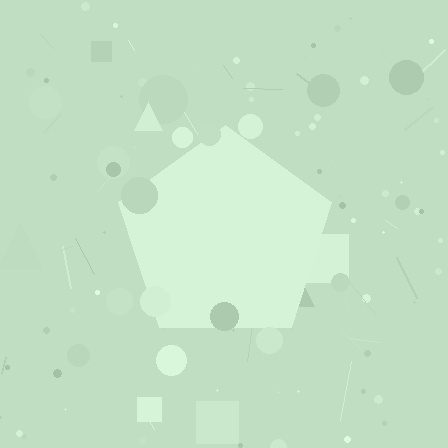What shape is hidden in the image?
A pentagon is hidden in the image.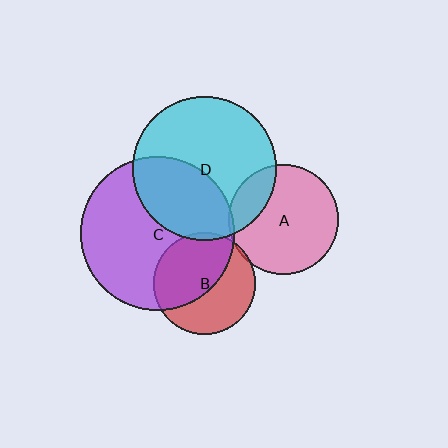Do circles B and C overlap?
Yes.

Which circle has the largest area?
Circle C (purple).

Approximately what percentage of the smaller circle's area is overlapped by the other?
Approximately 55%.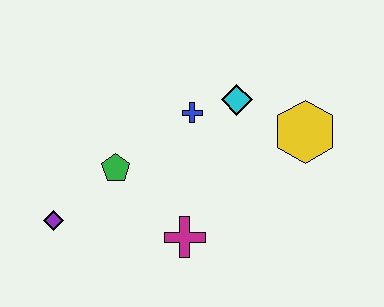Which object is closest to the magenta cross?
The green pentagon is closest to the magenta cross.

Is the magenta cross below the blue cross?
Yes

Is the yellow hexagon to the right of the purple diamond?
Yes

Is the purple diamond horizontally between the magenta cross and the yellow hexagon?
No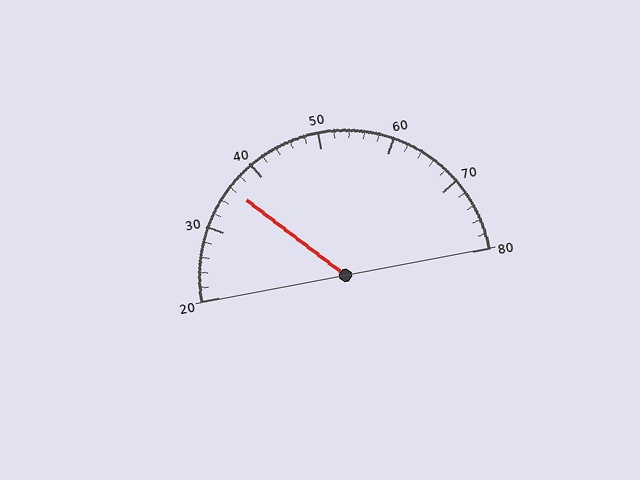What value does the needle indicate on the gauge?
The needle indicates approximately 36.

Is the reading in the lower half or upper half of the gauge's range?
The reading is in the lower half of the range (20 to 80).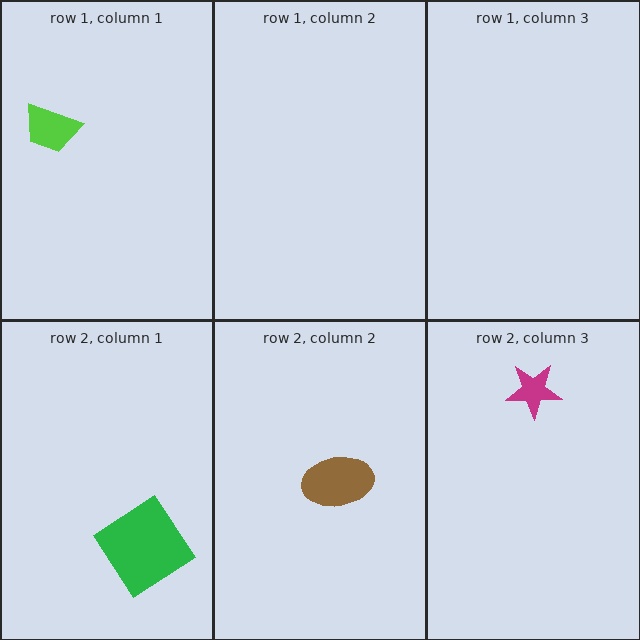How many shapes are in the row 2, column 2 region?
1.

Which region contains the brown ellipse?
The row 2, column 2 region.